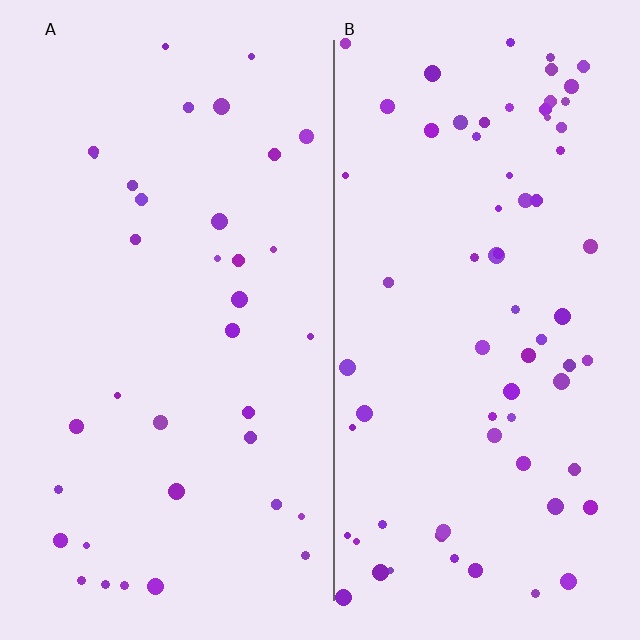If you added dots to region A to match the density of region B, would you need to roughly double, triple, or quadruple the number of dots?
Approximately double.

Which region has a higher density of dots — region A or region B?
B (the right).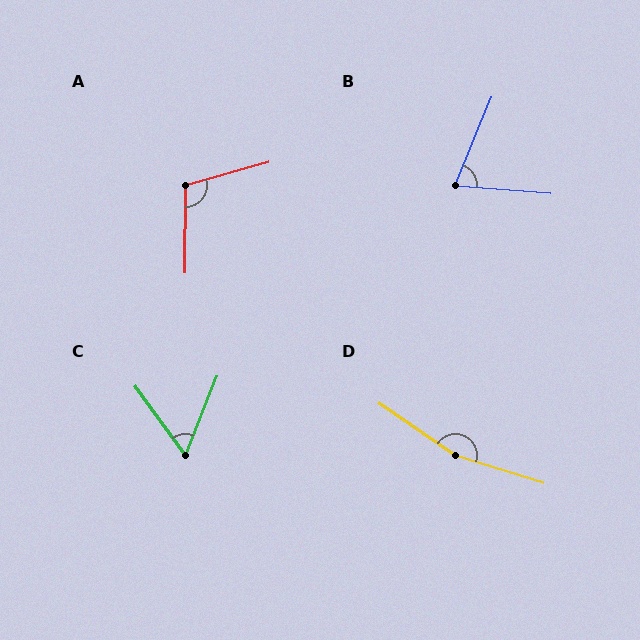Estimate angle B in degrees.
Approximately 72 degrees.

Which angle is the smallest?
C, at approximately 58 degrees.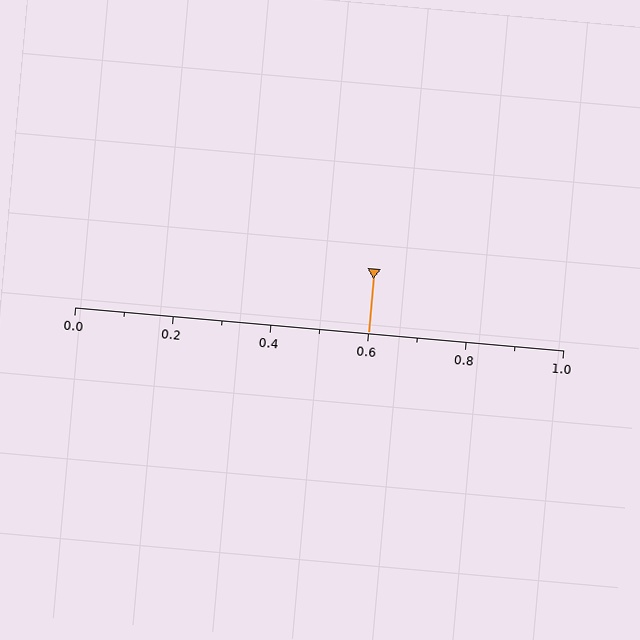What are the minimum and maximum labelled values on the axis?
The axis runs from 0.0 to 1.0.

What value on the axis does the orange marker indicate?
The marker indicates approximately 0.6.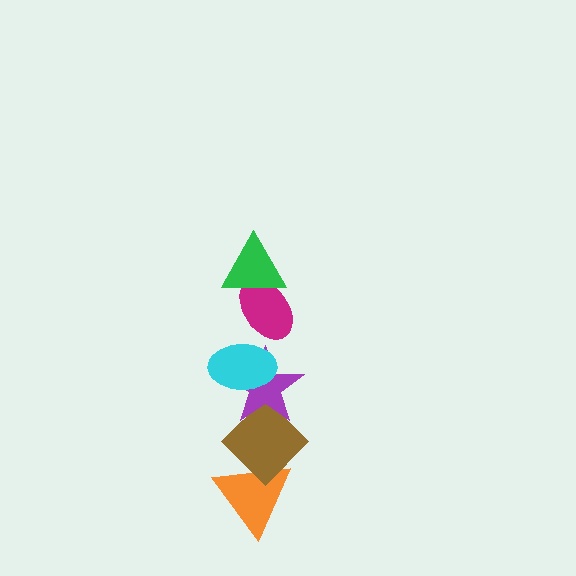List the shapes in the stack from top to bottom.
From top to bottom: the green triangle, the magenta ellipse, the cyan ellipse, the purple star, the brown diamond, the orange triangle.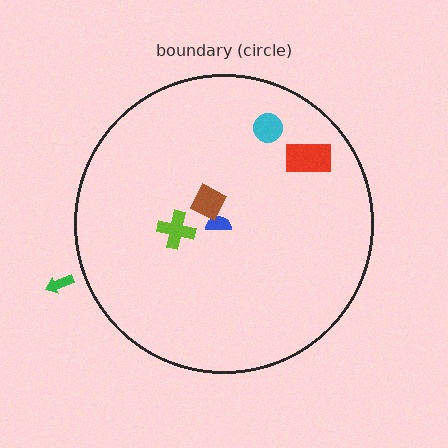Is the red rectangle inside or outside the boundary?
Inside.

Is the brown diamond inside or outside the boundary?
Inside.